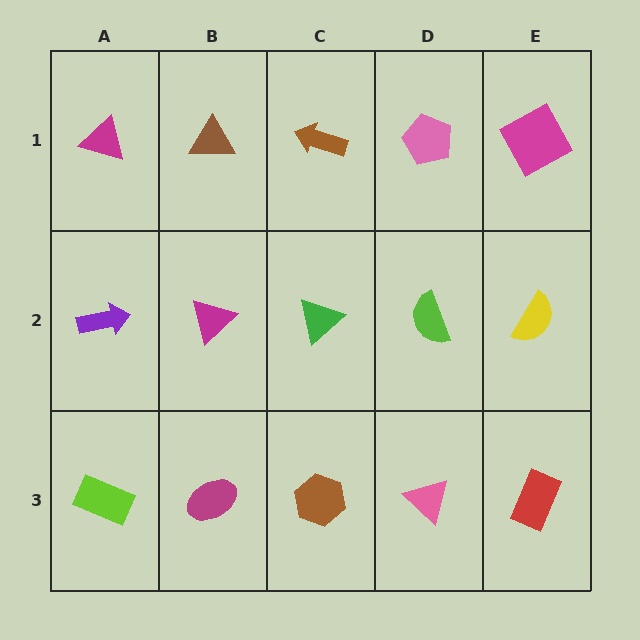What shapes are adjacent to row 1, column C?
A green triangle (row 2, column C), a brown triangle (row 1, column B), a pink pentagon (row 1, column D).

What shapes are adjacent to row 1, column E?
A yellow semicircle (row 2, column E), a pink pentagon (row 1, column D).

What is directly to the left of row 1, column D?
A brown arrow.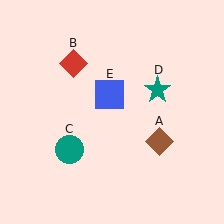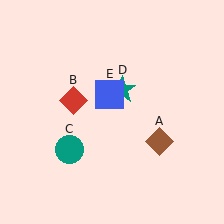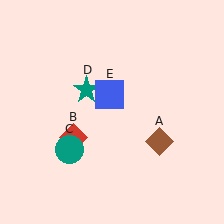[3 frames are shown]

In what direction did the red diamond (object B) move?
The red diamond (object B) moved down.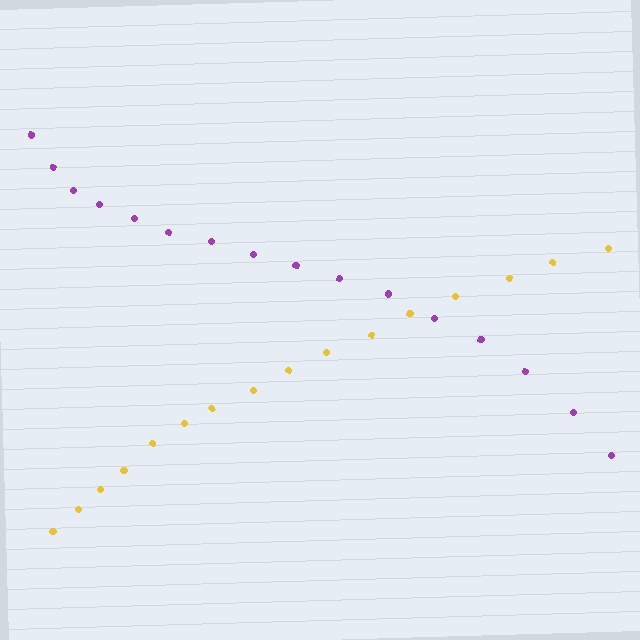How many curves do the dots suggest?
There are 2 distinct paths.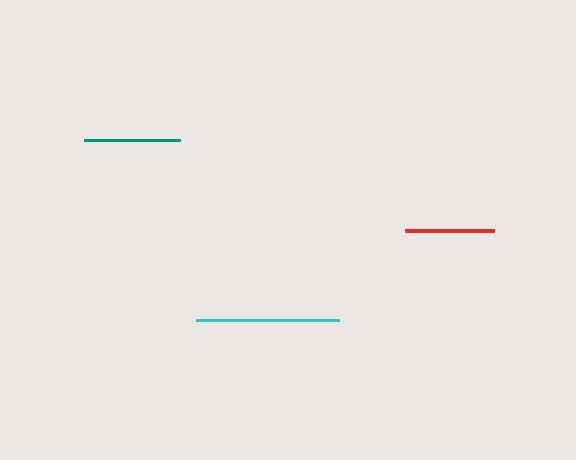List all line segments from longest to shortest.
From longest to shortest: cyan, teal, red.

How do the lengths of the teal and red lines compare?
The teal and red lines are approximately the same length.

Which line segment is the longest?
The cyan line is the longest at approximately 143 pixels.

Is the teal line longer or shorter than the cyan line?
The cyan line is longer than the teal line.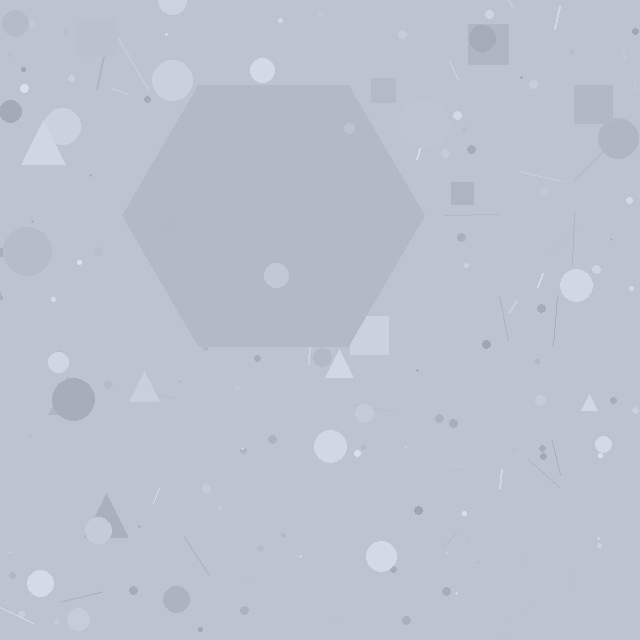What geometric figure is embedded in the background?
A hexagon is embedded in the background.